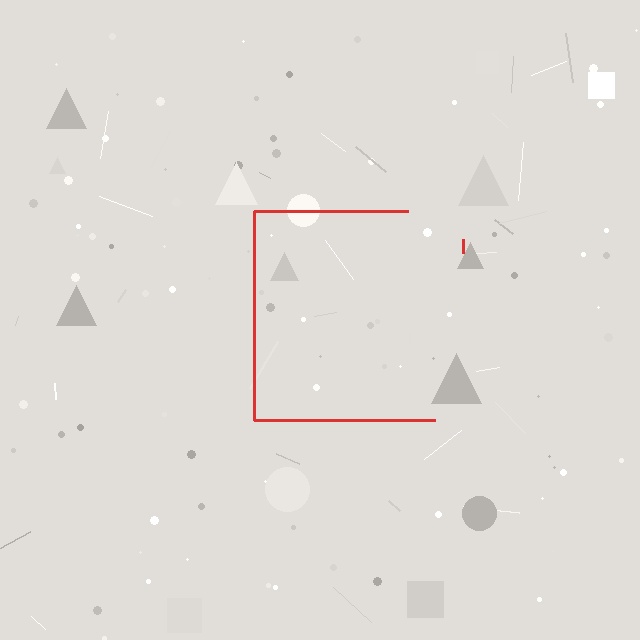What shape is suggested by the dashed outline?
The dashed outline suggests a square.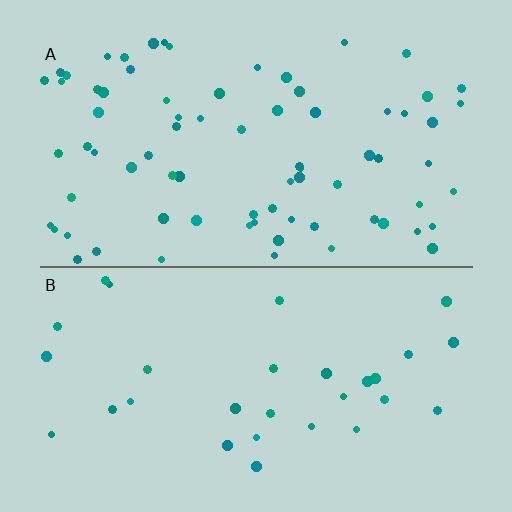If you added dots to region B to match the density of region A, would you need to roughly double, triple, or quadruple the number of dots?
Approximately triple.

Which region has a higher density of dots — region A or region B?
A (the top).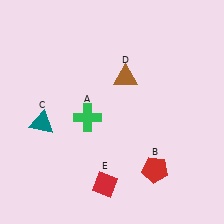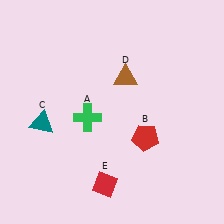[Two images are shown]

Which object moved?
The red pentagon (B) moved up.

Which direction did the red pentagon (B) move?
The red pentagon (B) moved up.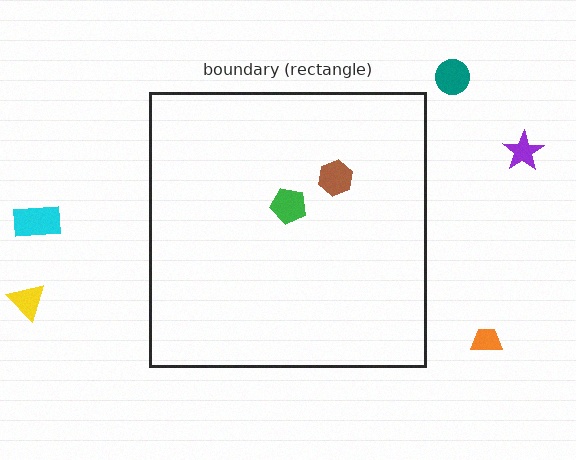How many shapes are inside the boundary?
2 inside, 5 outside.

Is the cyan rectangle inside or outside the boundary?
Outside.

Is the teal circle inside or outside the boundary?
Outside.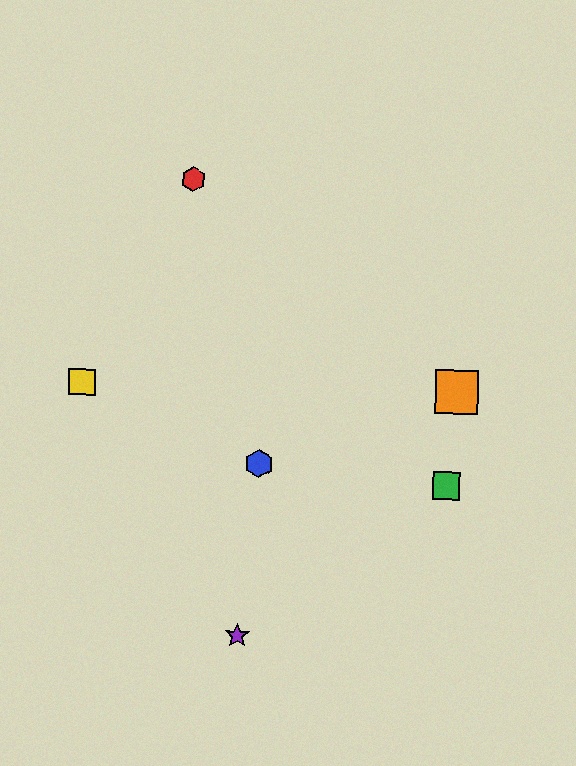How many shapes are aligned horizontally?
2 shapes (the yellow square, the orange square) are aligned horizontally.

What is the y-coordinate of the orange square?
The orange square is at y≈392.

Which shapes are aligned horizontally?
The yellow square, the orange square are aligned horizontally.